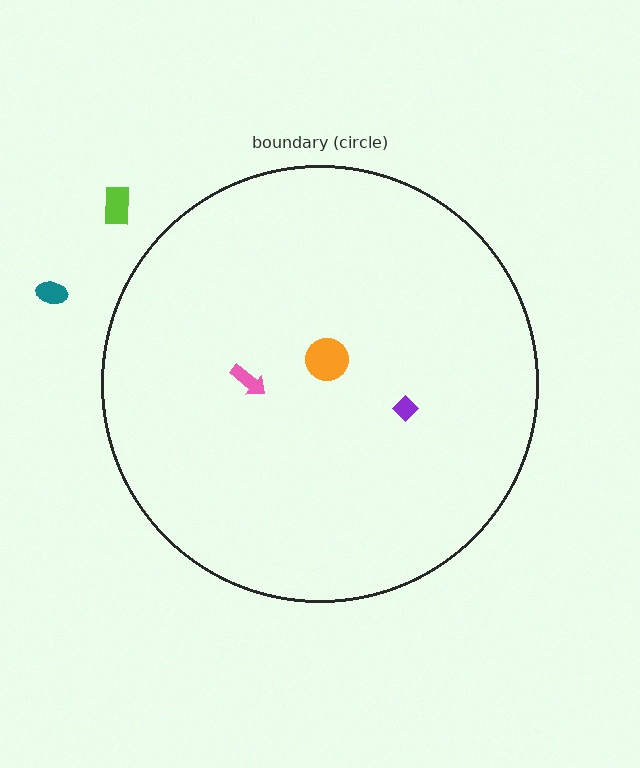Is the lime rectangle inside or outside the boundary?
Outside.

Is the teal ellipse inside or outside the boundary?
Outside.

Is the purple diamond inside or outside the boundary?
Inside.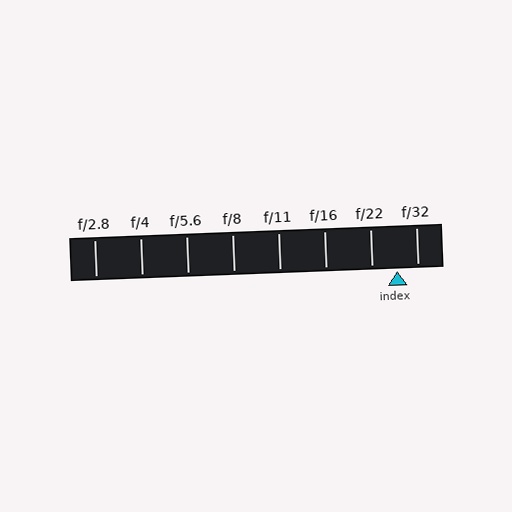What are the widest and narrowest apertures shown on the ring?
The widest aperture shown is f/2.8 and the narrowest is f/32.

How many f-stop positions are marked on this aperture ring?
There are 8 f-stop positions marked.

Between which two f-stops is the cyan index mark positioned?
The index mark is between f/22 and f/32.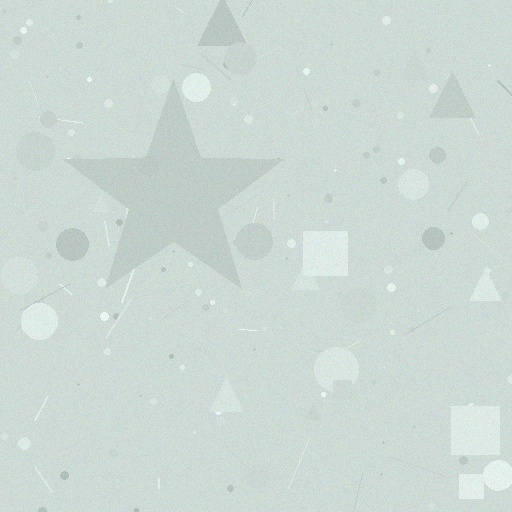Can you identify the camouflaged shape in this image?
The camouflaged shape is a star.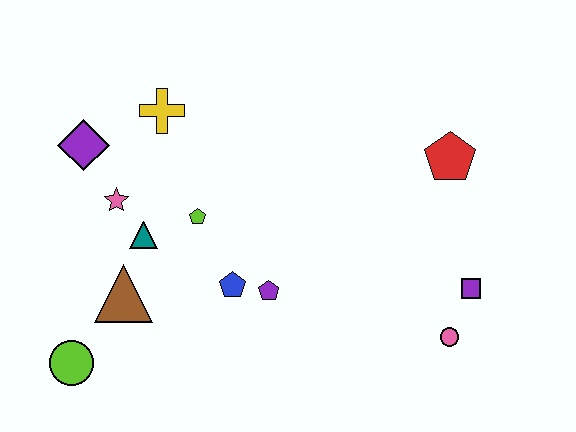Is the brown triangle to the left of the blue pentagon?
Yes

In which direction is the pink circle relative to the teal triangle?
The pink circle is to the right of the teal triangle.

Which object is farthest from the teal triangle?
The purple square is farthest from the teal triangle.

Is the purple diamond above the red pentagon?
Yes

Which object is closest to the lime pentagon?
The teal triangle is closest to the lime pentagon.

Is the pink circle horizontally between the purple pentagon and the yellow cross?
No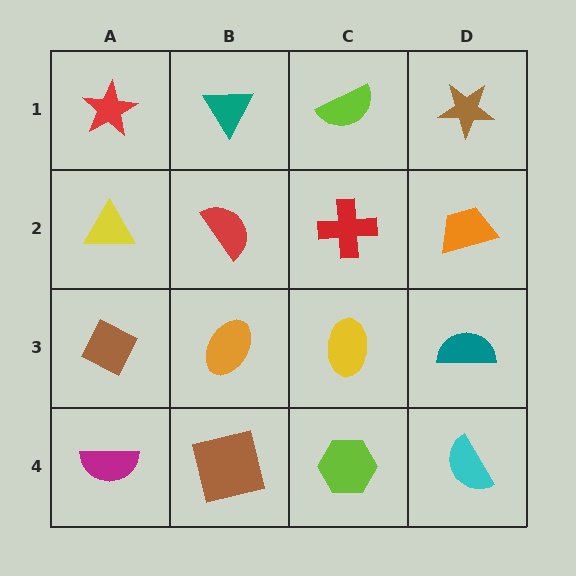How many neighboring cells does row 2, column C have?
4.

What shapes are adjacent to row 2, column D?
A brown star (row 1, column D), a teal semicircle (row 3, column D), a red cross (row 2, column C).